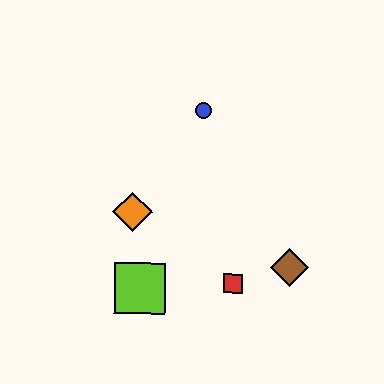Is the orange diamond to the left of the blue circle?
Yes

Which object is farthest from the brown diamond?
The blue circle is farthest from the brown diamond.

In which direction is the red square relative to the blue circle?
The red square is below the blue circle.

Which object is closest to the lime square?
The orange diamond is closest to the lime square.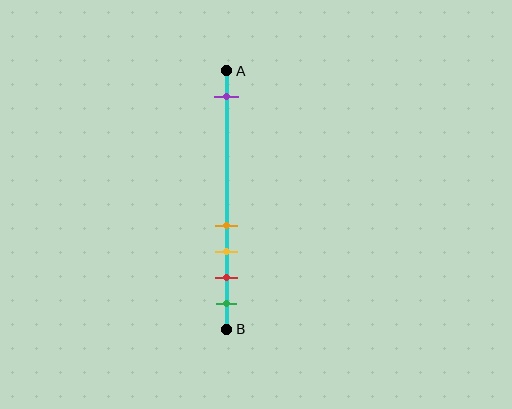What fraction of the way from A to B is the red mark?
The red mark is approximately 80% (0.8) of the way from A to B.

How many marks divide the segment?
There are 5 marks dividing the segment.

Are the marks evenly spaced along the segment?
No, the marks are not evenly spaced.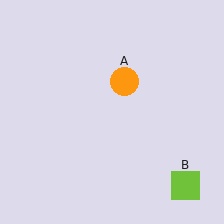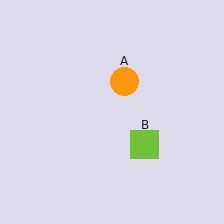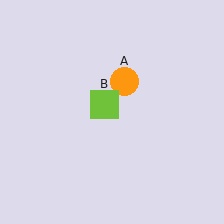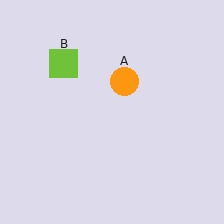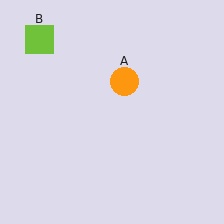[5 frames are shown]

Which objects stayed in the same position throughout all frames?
Orange circle (object A) remained stationary.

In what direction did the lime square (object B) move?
The lime square (object B) moved up and to the left.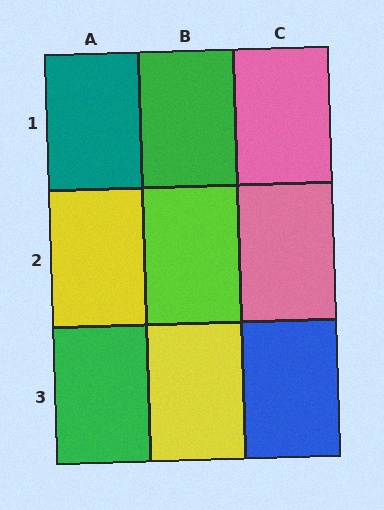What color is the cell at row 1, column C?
Pink.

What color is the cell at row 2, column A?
Yellow.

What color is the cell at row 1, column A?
Teal.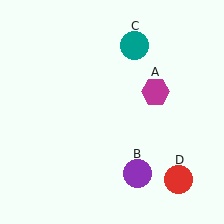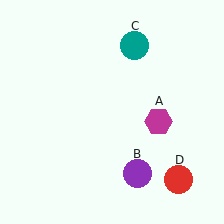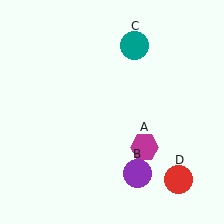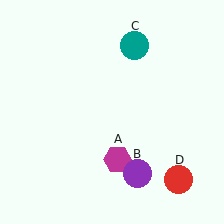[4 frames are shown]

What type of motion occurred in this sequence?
The magenta hexagon (object A) rotated clockwise around the center of the scene.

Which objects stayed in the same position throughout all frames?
Purple circle (object B) and teal circle (object C) and red circle (object D) remained stationary.